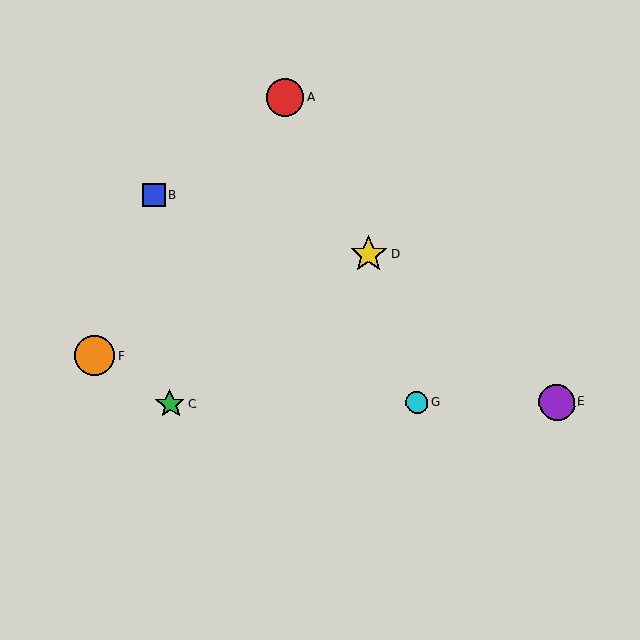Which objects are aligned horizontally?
Objects C, E, G are aligned horizontally.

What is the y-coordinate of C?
Object C is at y≈404.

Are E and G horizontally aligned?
Yes, both are at y≈402.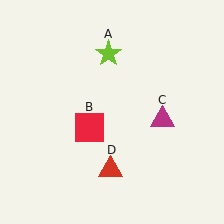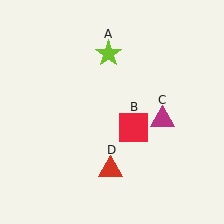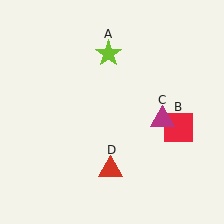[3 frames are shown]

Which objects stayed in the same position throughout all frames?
Lime star (object A) and magenta triangle (object C) and red triangle (object D) remained stationary.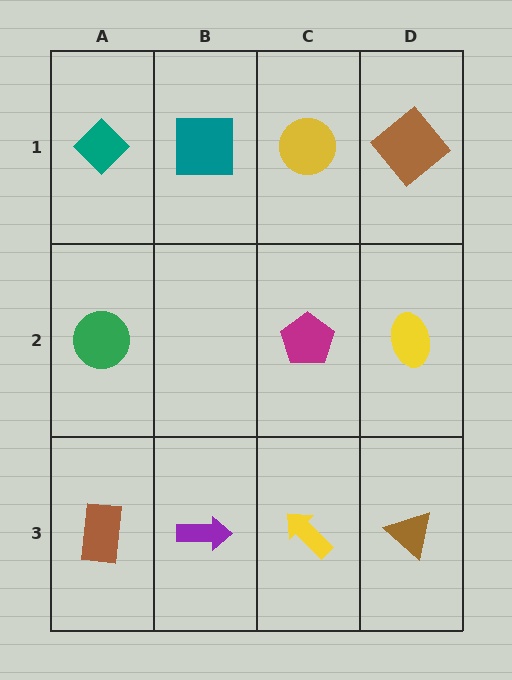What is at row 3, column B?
A purple arrow.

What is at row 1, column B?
A teal square.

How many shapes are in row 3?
4 shapes.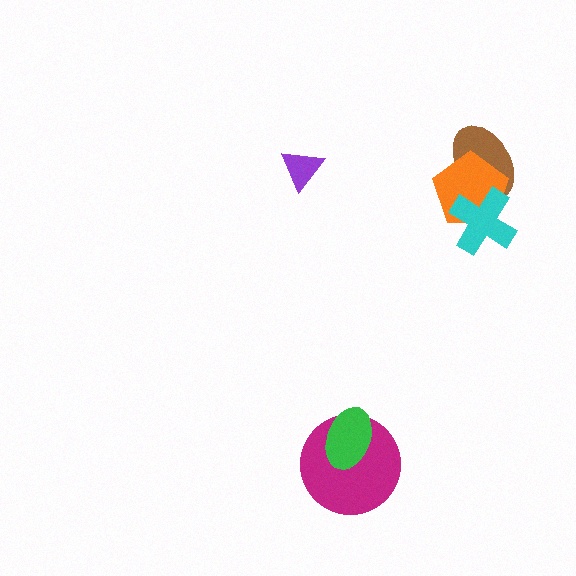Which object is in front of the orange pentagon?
The cyan cross is in front of the orange pentagon.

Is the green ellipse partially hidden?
No, no other shape covers it.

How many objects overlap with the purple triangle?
0 objects overlap with the purple triangle.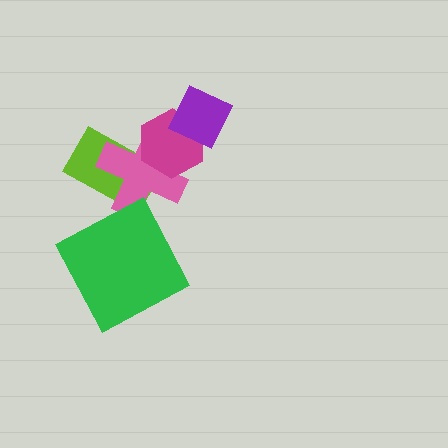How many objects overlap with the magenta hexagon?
3 objects overlap with the magenta hexagon.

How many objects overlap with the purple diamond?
1 object overlaps with the purple diamond.